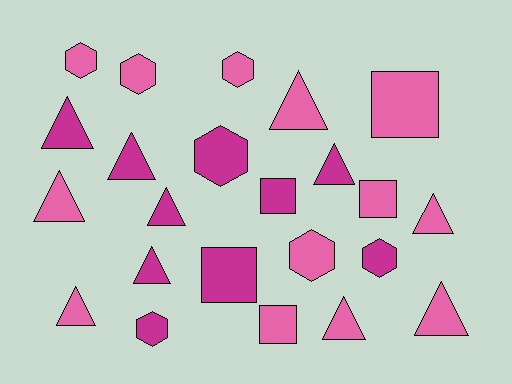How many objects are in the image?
There are 23 objects.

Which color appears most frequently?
Pink, with 13 objects.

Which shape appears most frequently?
Triangle, with 11 objects.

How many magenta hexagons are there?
There are 3 magenta hexagons.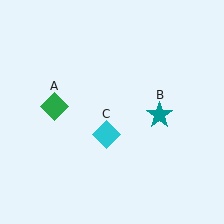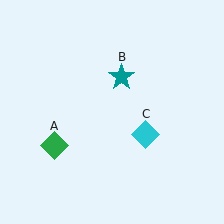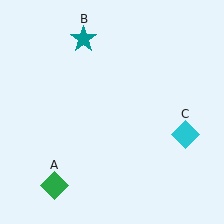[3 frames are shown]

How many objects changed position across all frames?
3 objects changed position: green diamond (object A), teal star (object B), cyan diamond (object C).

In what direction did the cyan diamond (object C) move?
The cyan diamond (object C) moved right.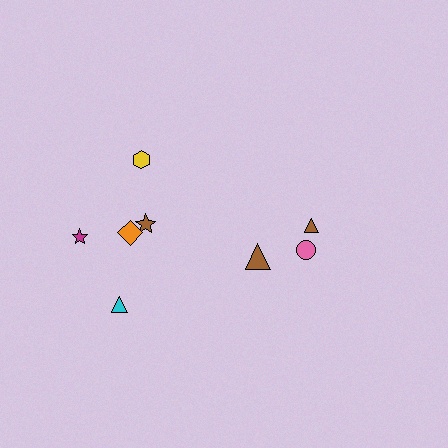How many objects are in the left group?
There are 5 objects.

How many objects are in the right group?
There are 3 objects.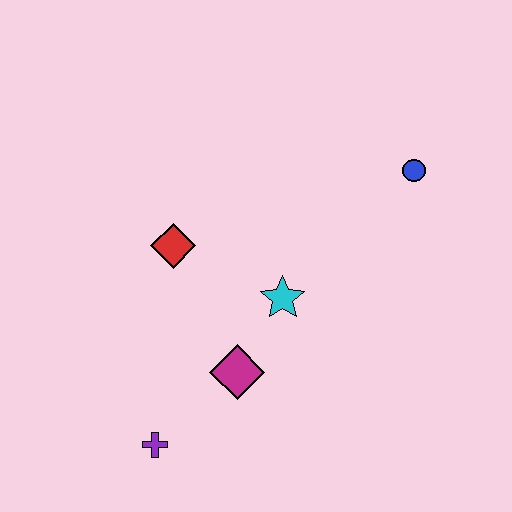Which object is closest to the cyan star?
The magenta diamond is closest to the cyan star.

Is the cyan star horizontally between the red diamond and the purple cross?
No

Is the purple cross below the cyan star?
Yes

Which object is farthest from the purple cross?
The blue circle is farthest from the purple cross.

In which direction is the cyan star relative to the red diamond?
The cyan star is to the right of the red diamond.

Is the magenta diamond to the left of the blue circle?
Yes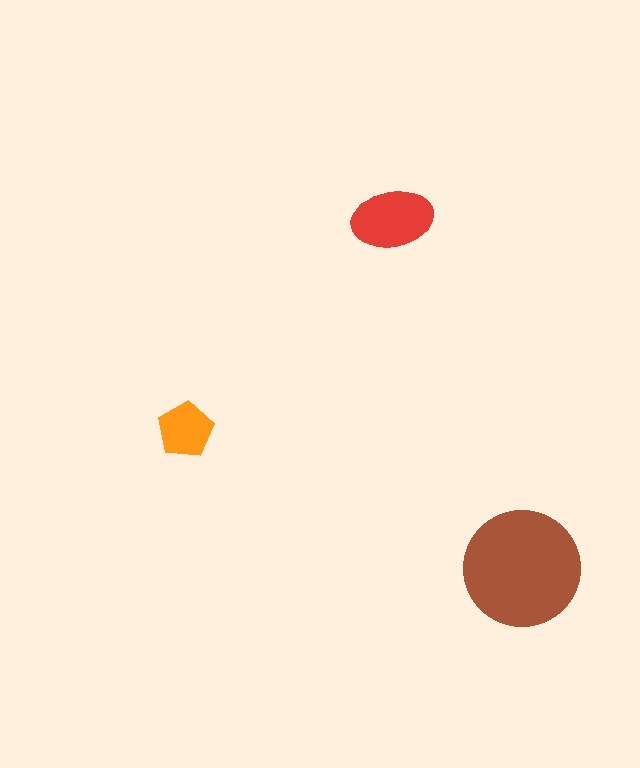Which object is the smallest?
The orange pentagon.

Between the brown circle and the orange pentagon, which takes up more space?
The brown circle.